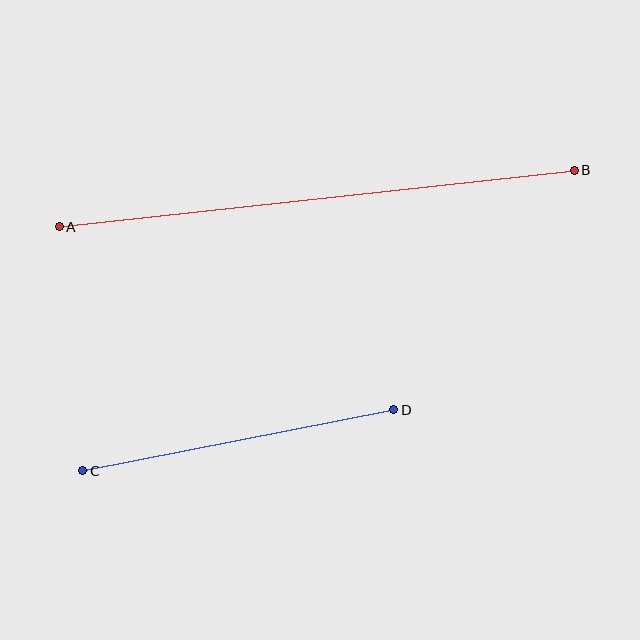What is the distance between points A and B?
The distance is approximately 518 pixels.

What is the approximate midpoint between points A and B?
The midpoint is at approximately (317, 199) pixels.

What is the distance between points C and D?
The distance is approximately 317 pixels.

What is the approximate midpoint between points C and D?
The midpoint is at approximately (238, 440) pixels.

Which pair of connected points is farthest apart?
Points A and B are farthest apart.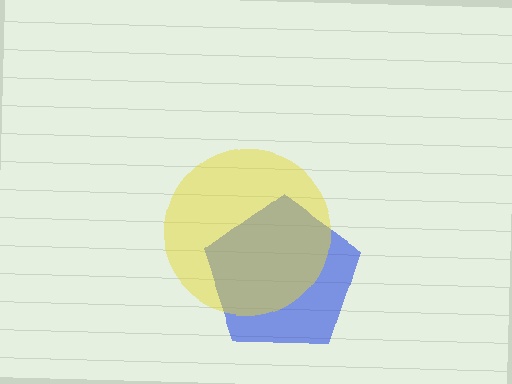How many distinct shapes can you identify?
There are 2 distinct shapes: a blue pentagon, a yellow circle.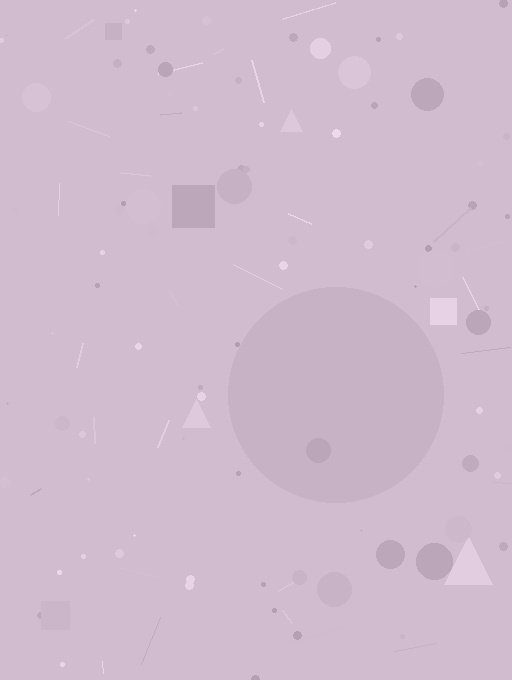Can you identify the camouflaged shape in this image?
The camouflaged shape is a circle.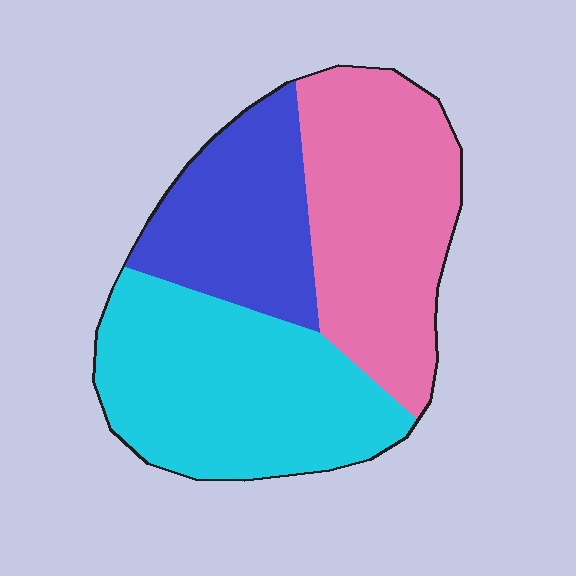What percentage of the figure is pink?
Pink takes up about three eighths (3/8) of the figure.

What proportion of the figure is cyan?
Cyan covers 39% of the figure.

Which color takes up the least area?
Blue, at roughly 25%.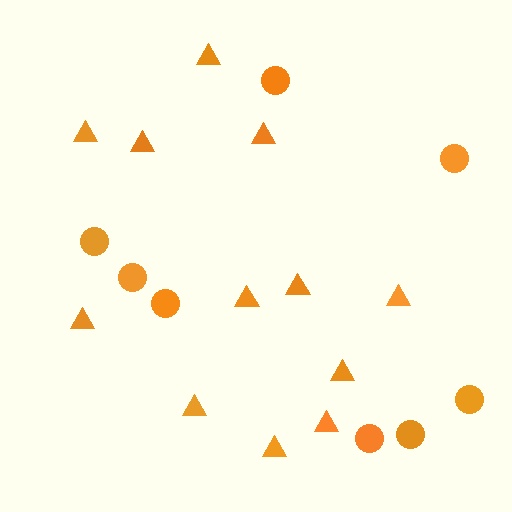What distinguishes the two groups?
There are 2 groups: one group of triangles (12) and one group of circles (8).